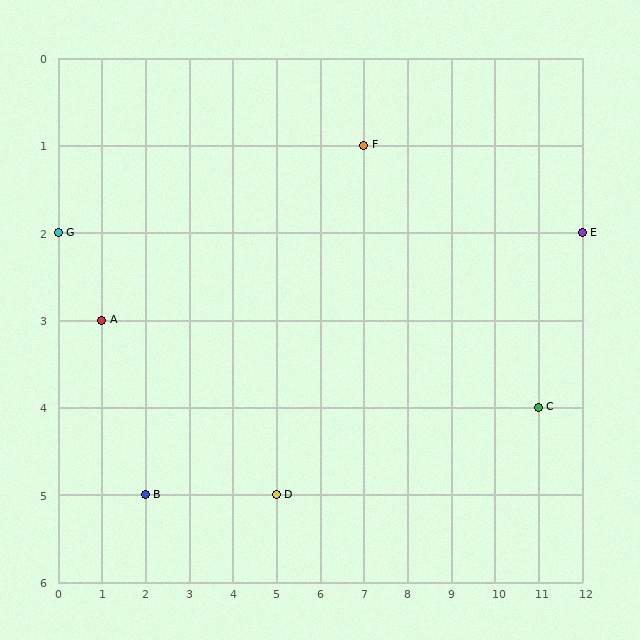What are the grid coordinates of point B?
Point B is at grid coordinates (2, 5).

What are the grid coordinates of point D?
Point D is at grid coordinates (5, 5).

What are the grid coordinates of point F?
Point F is at grid coordinates (7, 1).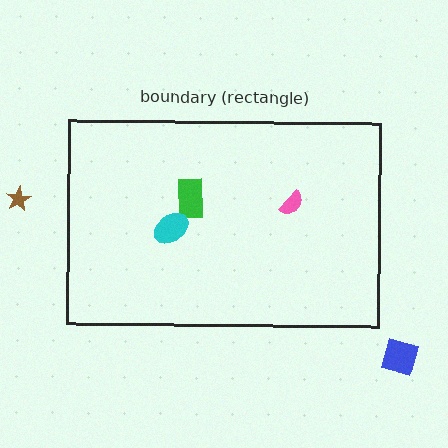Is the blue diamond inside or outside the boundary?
Outside.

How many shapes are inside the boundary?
3 inside, 2 outside.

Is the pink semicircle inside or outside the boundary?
Inside.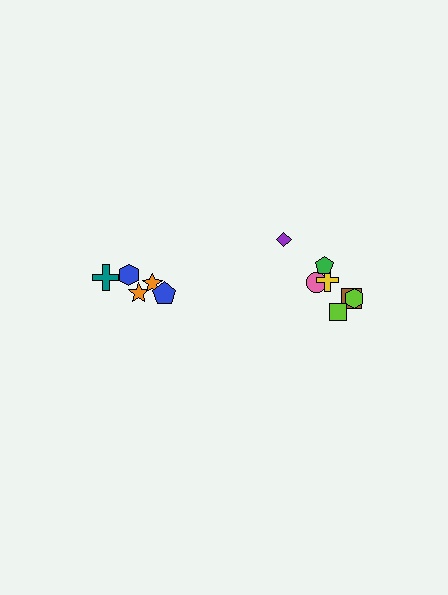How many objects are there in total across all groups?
There are 12 objects.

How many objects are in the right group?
There are 7 objects.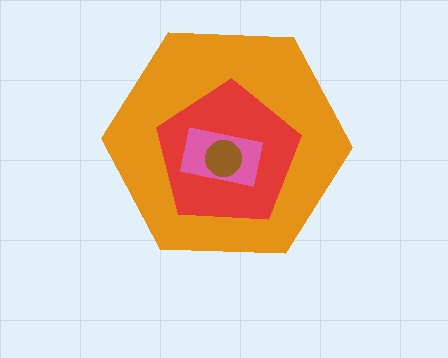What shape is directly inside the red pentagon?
The pink rectangle.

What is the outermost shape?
The orange hexagon.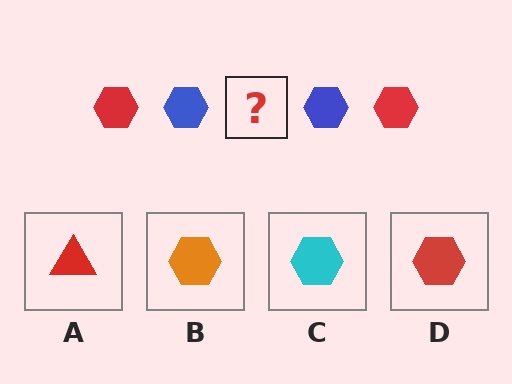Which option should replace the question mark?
Option D.